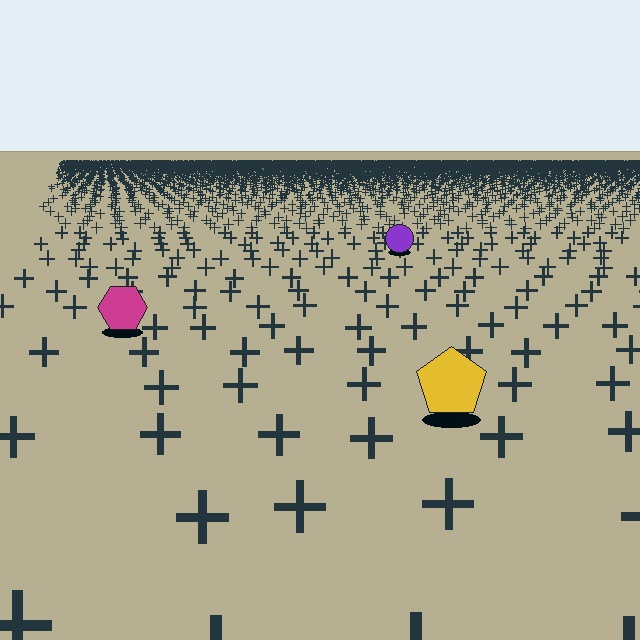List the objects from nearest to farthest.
From nearest to farthest: the yellow pentagon, the magenta hexagon, the purple circle.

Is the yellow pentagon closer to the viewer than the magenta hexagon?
Yes. The yellow pentagon is closer — you can tell from the texture gradient: the ground texture is coarser near it.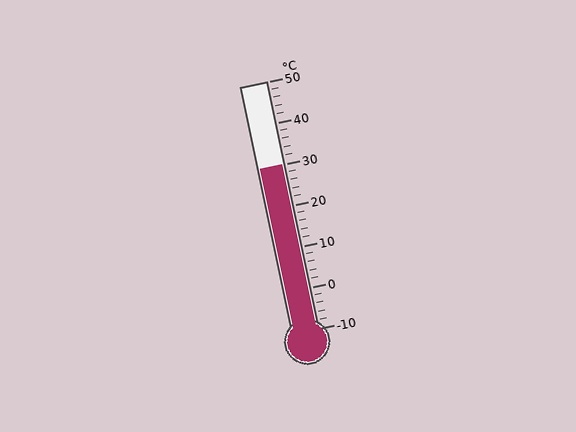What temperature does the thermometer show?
The thermometer shows approximately 30°C.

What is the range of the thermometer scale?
The thermometer scale ranges from -10°C to 50°C.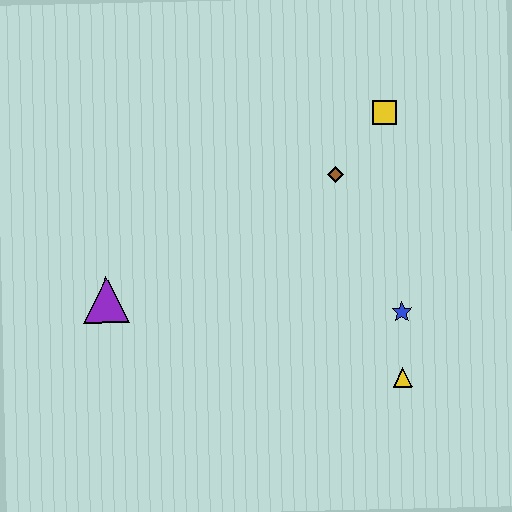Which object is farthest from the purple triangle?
The yellow square is farthest from the purple triangle.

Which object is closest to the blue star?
The yellow triangle is closest to the blue star.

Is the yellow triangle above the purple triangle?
No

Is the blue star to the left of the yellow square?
No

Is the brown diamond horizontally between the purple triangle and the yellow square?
Yes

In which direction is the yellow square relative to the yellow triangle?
The yellow square is above the yellow triangle.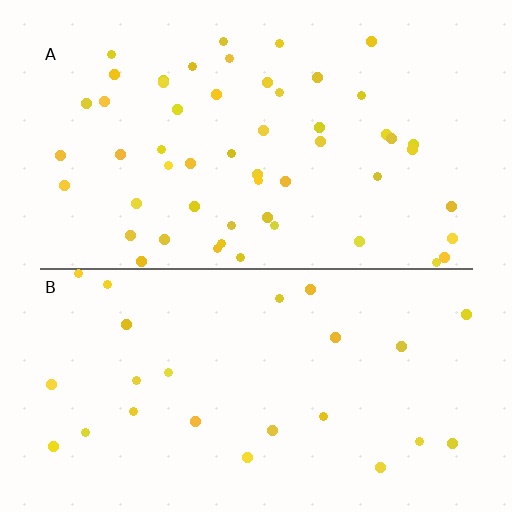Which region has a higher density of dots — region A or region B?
A (the top).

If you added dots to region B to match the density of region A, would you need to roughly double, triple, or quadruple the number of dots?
Approximately double.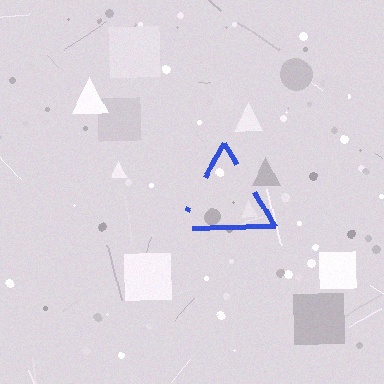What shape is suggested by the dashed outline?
The dashed outline suggests a triangle.